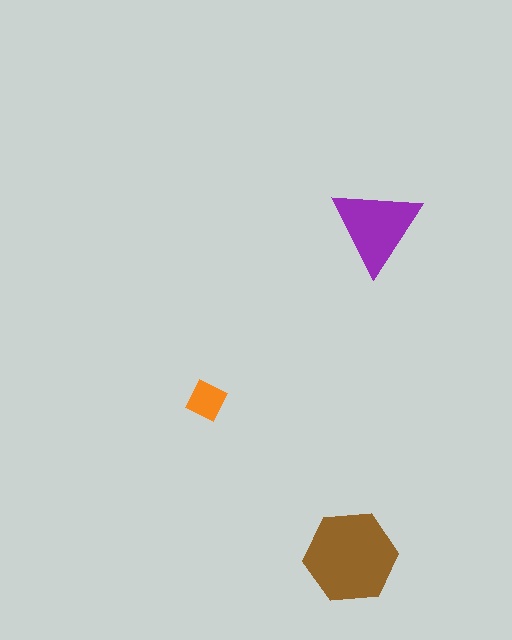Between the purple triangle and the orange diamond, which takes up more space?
The purple triangle.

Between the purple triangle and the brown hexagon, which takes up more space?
The brown hexagon.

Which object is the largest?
The brown hexagon.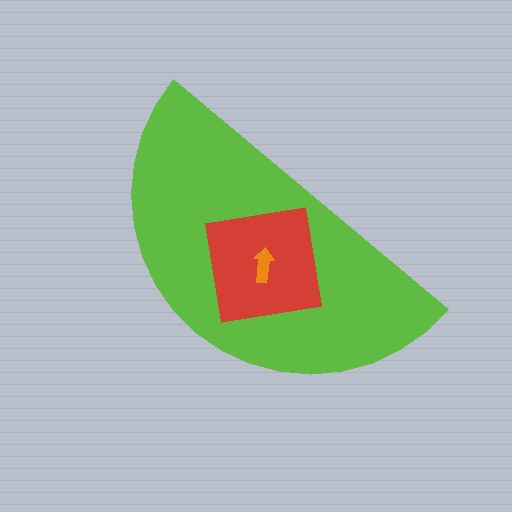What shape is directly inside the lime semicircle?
The red square.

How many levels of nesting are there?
3.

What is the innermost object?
The orange arrow.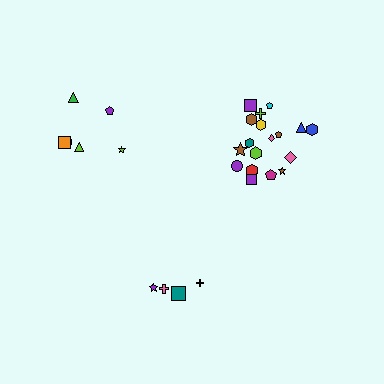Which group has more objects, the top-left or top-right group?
The top-right group.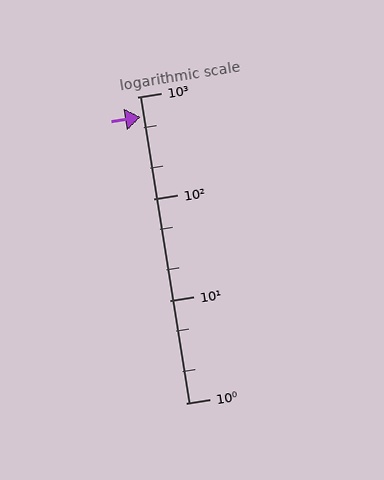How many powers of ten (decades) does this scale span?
The scale spans 3 decades, from 1 to 1000.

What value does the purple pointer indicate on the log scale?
The pointer indicates approximately 630.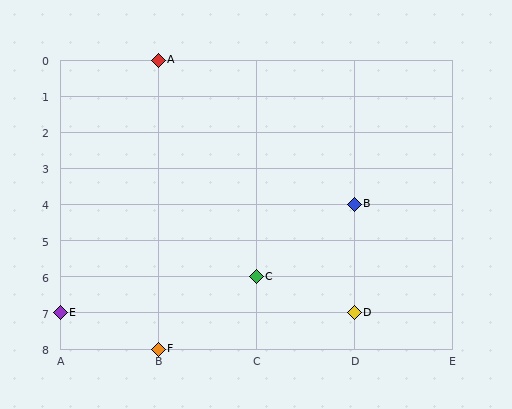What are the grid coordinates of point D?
Point D is at grid coordinates (D, 7).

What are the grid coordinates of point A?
Point A is at grid coordinates (B, 0).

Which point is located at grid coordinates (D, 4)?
Point B is at (D, 4).